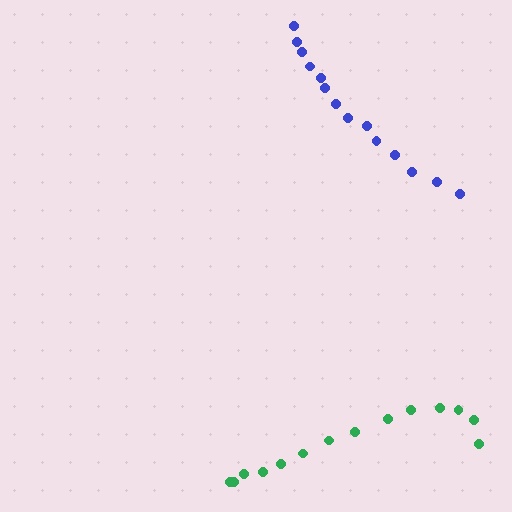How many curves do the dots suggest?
There are 2 distinct paths.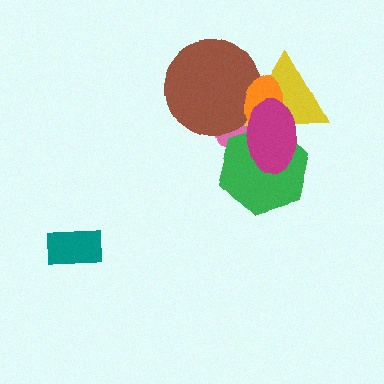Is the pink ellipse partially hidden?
Yes, it is partially covered by another shape.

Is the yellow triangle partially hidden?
Yes, it is partially covered by another shape.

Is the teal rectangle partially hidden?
No, no other shape covers it.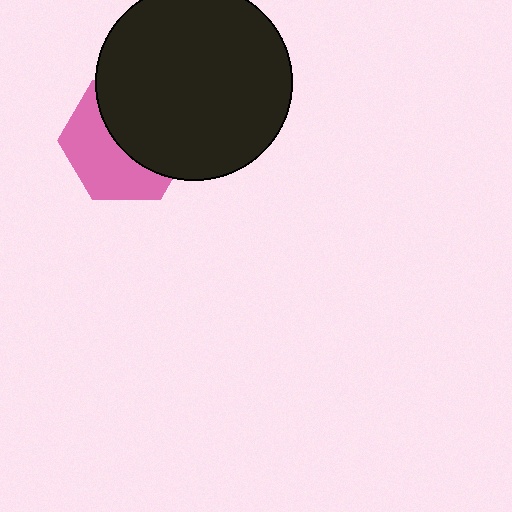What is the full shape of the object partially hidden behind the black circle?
The partially hidden object is a pink hexagon.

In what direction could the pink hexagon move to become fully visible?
The pink hexagon could move toward the lower-left. That would shift it out from behind the black circle entirely.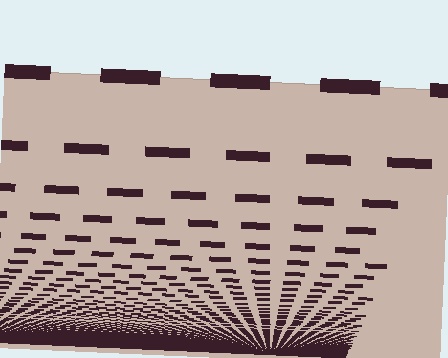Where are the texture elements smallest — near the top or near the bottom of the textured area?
Near the bottom.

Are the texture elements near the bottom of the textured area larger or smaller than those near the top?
Smaller. The gradient is inverted — elements near the bottom are smaller and denser.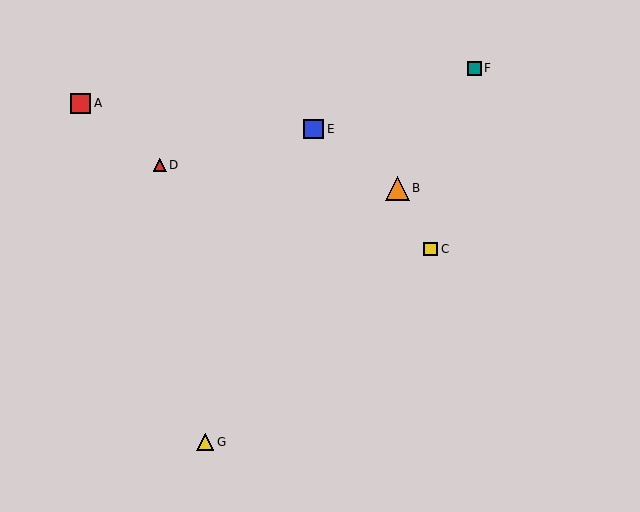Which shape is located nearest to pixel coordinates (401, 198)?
The orange triangle (labeled B) at (397, 188) is nearest to that location.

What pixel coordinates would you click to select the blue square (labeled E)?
Click at (314, 129) to select the blue square E.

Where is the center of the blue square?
The center of the blue square is at (314, 129).